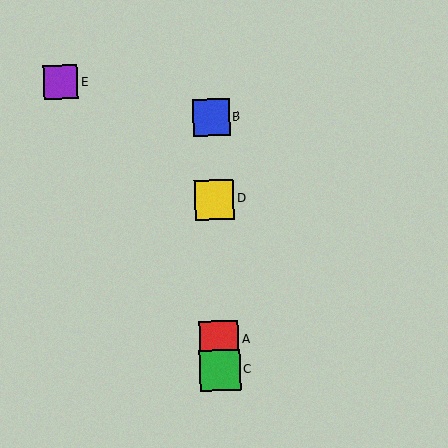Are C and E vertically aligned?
No, C is at x≈220 and E is at x≈61.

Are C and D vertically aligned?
Yes, both are at x≈220.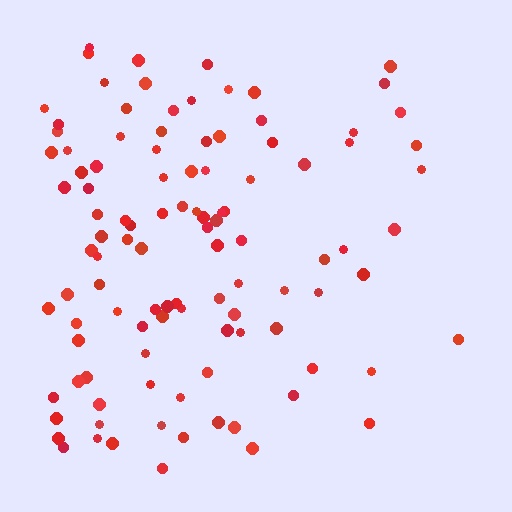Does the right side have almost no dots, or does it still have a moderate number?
Still a moderate number, just noticeably fewer than the left.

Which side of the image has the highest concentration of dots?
The left.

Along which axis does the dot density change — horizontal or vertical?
Horizontal.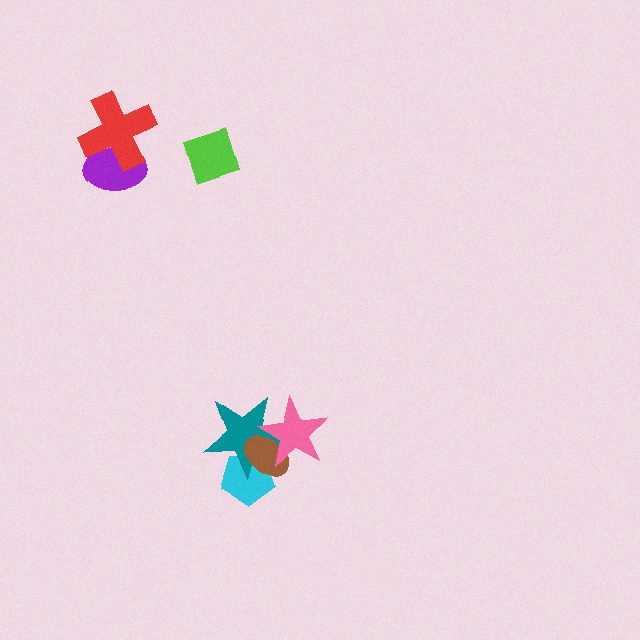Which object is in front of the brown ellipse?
The pink star is in front of the brown ellipse.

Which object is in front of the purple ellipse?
The red cross is in front of the purple ellipse.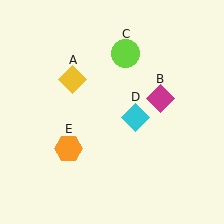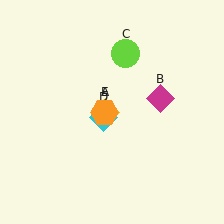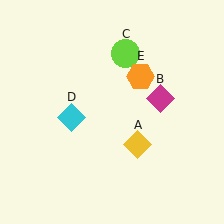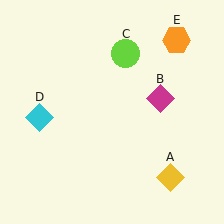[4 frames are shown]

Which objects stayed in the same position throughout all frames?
Magenta diamond (object B) and lime circle (object C) remained stationary.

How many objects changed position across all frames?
3 objects changed position: yellow diamond (object A), cyan diamond (object D), orange hexagon (object E).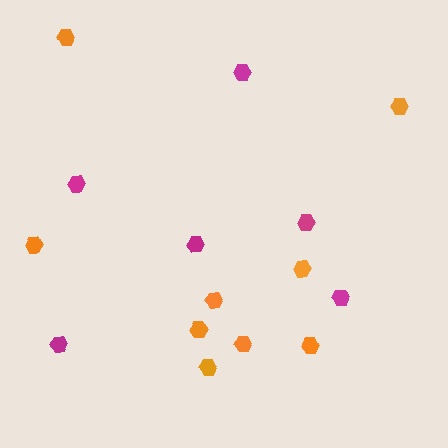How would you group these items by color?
There are 2 groups: one group of orange hexagons (9) and one group of magenta hexagons (6).